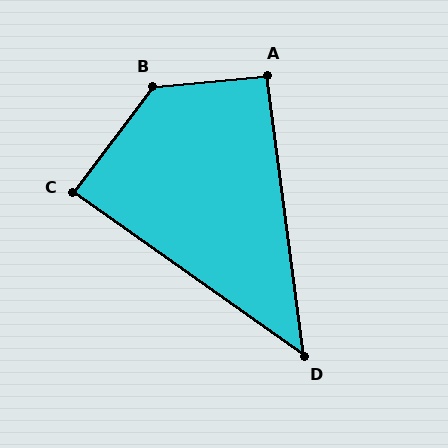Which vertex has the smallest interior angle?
D, at approximately 47 degrees.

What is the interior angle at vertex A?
Approximately 92 degrees (approximately right).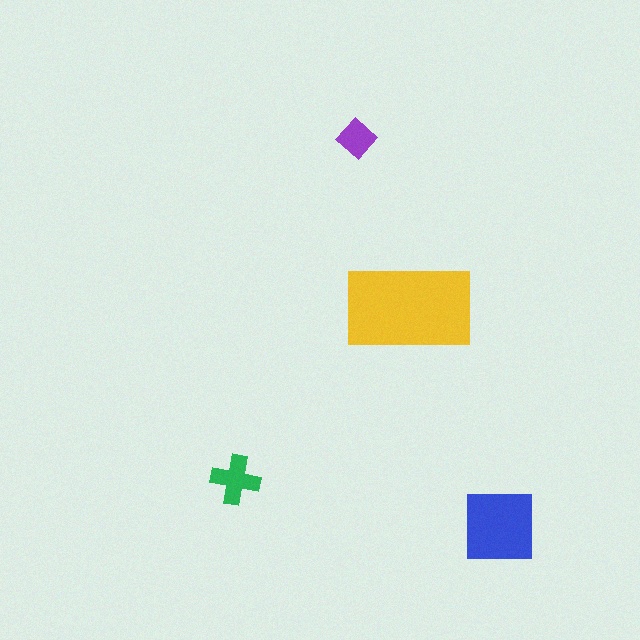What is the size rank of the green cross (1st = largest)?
3rd.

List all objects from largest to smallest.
The yellow rectangle, the blue square, the green cross, the purple diamond.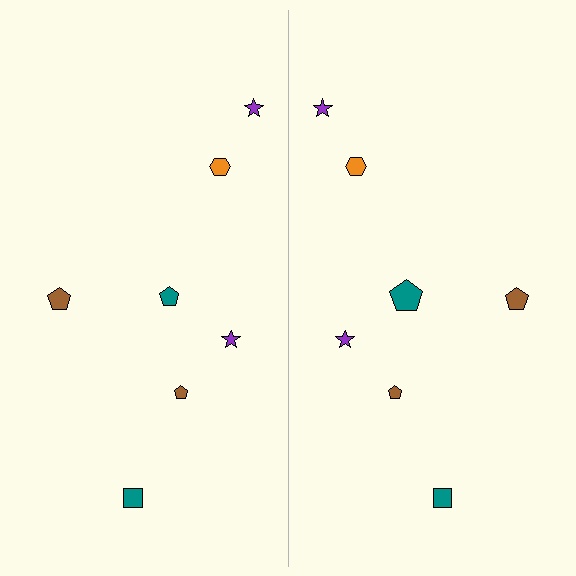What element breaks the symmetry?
The teal pentagon on the right side has a different size than its mirror counterpart.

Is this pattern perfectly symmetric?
No, the pattern is not perfectly symmetric. The teal pentagon on the right side has a different size than its mirror counterpart.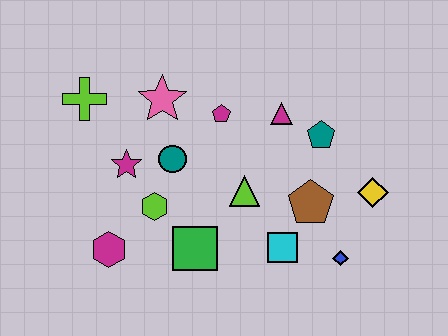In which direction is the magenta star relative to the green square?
The magenta star is above the green square.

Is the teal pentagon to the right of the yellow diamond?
No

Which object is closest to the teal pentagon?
The magenta triangle is closest to the teal pentagon.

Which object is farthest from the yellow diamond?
The lime cross is farthest from the yellow diamond.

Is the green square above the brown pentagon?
No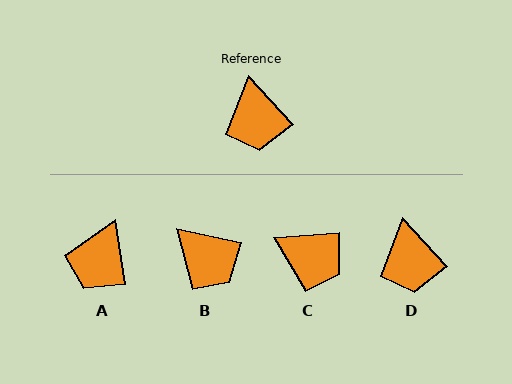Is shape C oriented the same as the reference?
No, it is off by about 52 degrees.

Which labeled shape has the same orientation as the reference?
D.